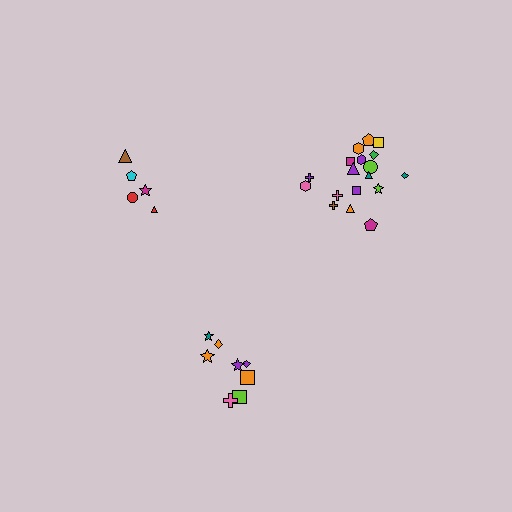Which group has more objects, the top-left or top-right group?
The top-right group.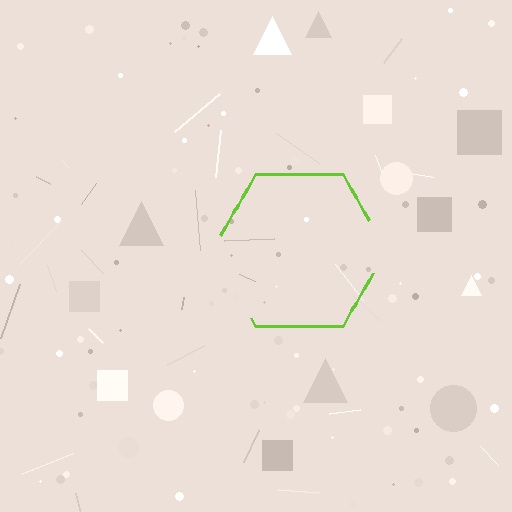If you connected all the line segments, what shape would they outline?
They would outline a hexagon.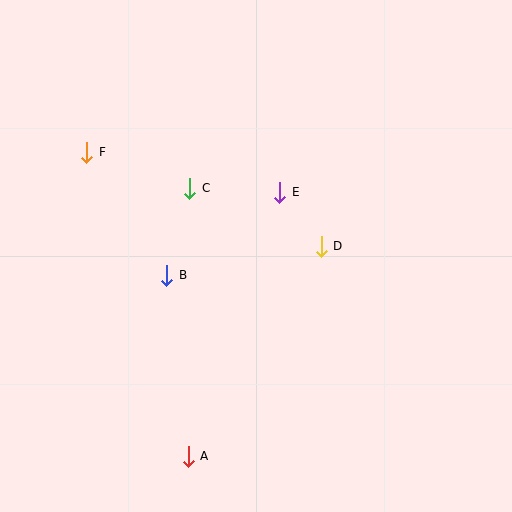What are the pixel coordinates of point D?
Point D is at (321, 246).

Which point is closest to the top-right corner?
Point E is closest to the top-right corner.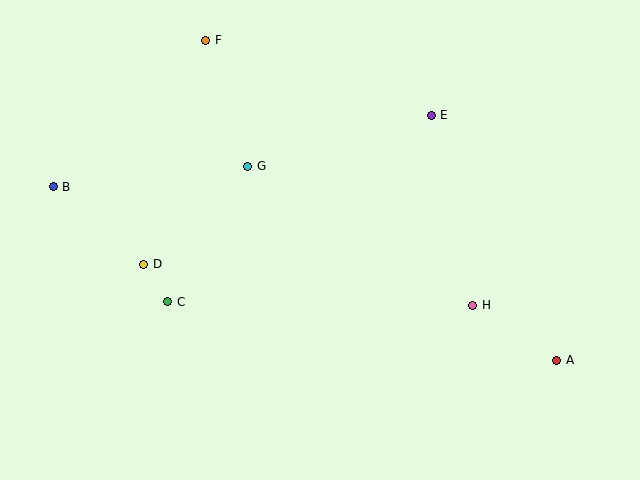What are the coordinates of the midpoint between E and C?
The midpoint between E and C is at (300, 209).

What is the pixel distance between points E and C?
The distance between E and C is 323 pixels.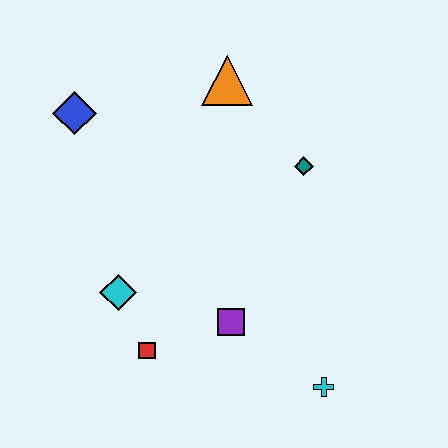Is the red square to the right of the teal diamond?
No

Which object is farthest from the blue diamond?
The cyan cross is farthest from the blue diamond.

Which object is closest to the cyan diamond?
The red square is closest to the cyan diamond.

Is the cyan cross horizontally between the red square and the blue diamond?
No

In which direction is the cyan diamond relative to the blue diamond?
The cyan diamond is below the blue diamond.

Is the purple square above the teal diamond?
No